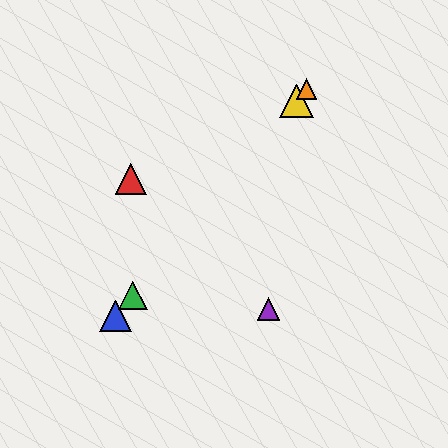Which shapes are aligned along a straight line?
The blue triangle, the green triangle, the yellow triangle, the orange triangle are aligned along a straight line.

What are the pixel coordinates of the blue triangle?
The blue triangle is at (115, 316).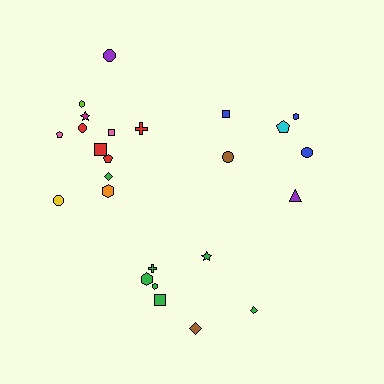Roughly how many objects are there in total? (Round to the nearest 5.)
Roughly 25 objects in total.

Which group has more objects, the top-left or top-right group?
The top-left group.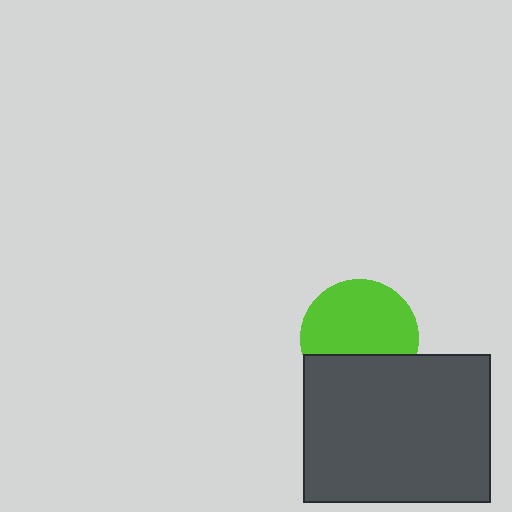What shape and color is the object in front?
The object in front is a dark gray rectangle.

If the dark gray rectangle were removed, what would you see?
You would see the complete lime circle.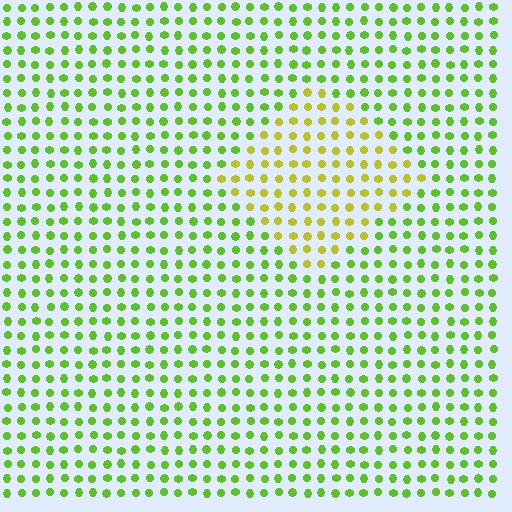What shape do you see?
I see a diamond.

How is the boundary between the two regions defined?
The boundary is defined purely by a slight shift in hue (about 36 degrees). Spacing, size, and orientation are identical on both sides.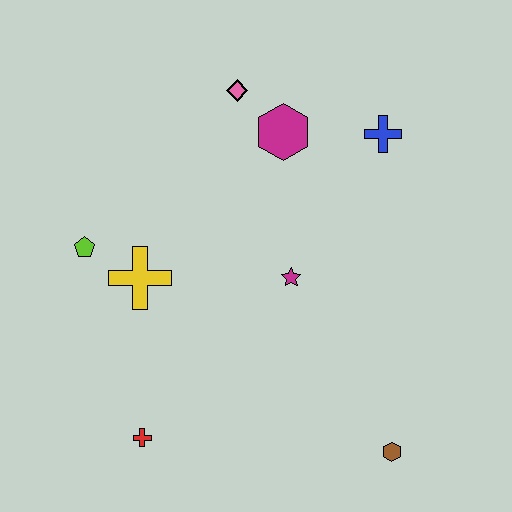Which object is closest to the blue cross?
The magenta hexagon is closest to the blue cross.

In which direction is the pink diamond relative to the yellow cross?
The pink diamond is above the yellow cross.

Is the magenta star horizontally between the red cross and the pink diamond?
No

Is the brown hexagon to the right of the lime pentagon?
Yes